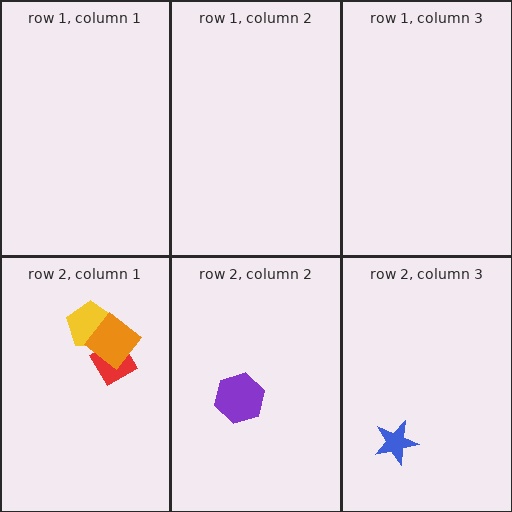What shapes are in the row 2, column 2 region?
The purple hexagon.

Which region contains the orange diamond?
The row 2, column 1 region.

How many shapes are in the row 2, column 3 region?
1.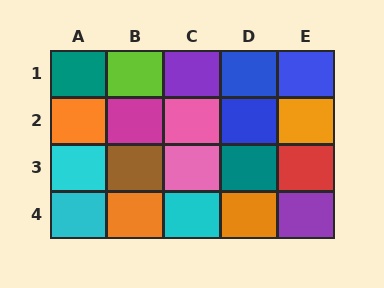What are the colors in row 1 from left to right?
Teal, lime, purple, blue, blue.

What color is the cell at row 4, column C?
Cyan.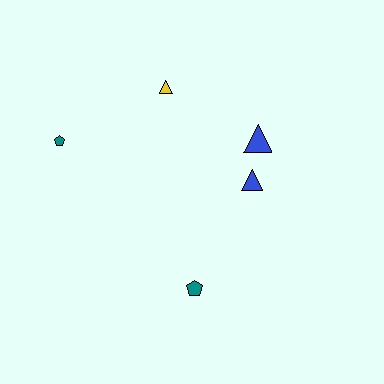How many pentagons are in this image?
There are 2 pentagons.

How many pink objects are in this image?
There are no pink objects.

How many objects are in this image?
There are 5 objects.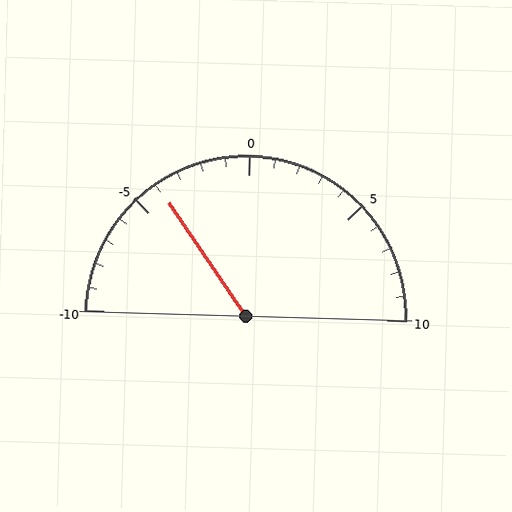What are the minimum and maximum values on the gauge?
The gauge ranges from -10 to 10.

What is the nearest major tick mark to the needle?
The nearest major tick mark is -5.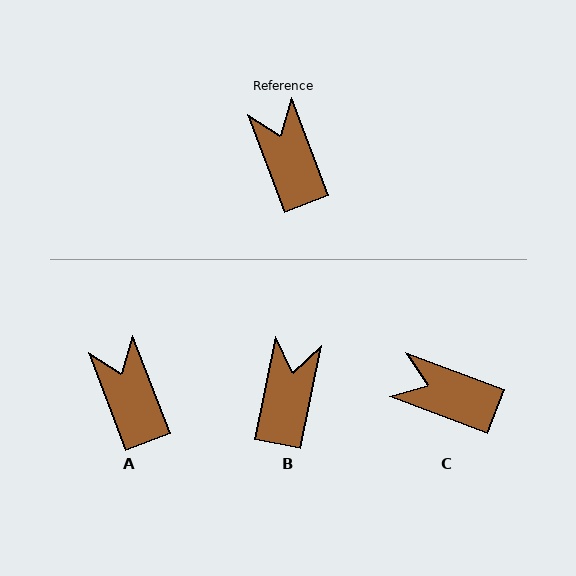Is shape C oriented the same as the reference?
No, it is off by about 49 degrees.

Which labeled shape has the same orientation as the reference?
A.